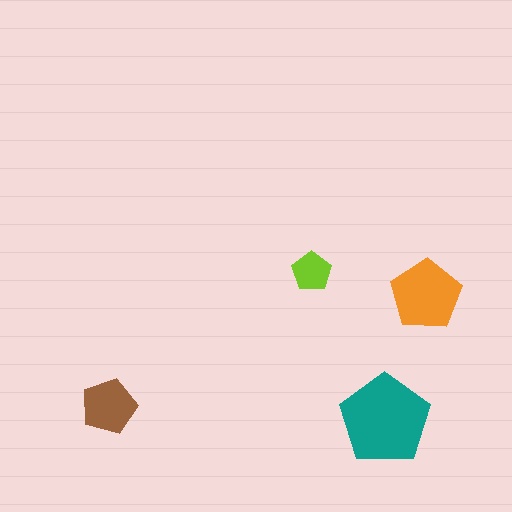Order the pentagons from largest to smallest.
the teal one, the orange one, the brown one, the lime one.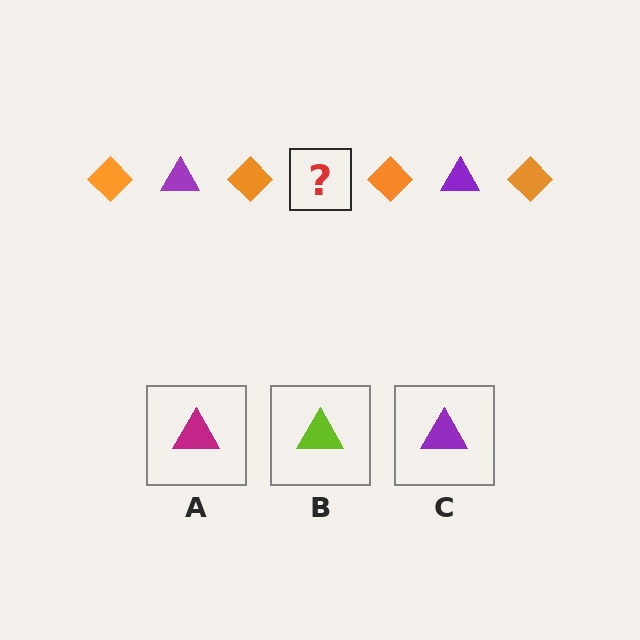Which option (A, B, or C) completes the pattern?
C.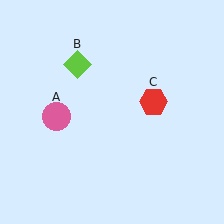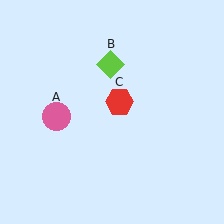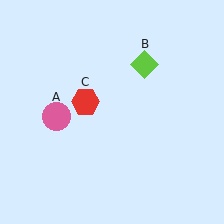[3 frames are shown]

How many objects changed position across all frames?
2 objects changed position: lime diamond (object B), red hexagon (object C).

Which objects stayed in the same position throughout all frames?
Pink circle (object A) remained stationary.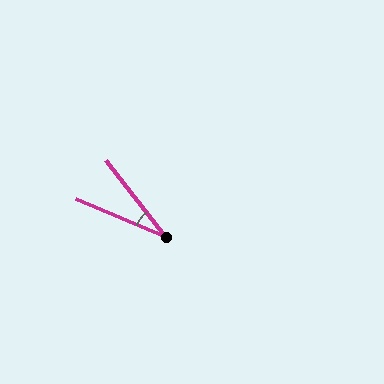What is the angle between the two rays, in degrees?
Approximately 29 degrees.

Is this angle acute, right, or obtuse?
It is acute.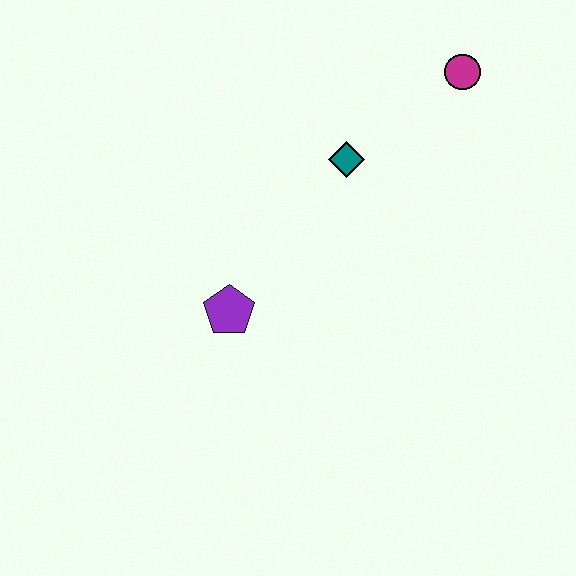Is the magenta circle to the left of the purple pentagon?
No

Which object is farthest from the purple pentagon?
The magenta circle is farthest from the purple pentagon.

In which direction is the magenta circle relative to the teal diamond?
The magenta circle is to the right of the teal diamond.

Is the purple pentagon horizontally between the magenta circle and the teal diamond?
No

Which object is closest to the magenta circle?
The teal diamond is closest to the magenta circle.